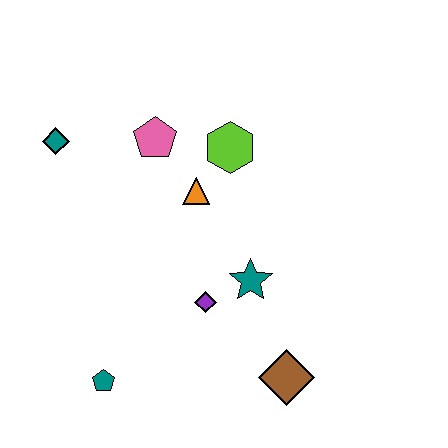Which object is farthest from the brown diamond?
The teal diamond is farthest from the brown diamond.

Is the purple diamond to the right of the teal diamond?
Yes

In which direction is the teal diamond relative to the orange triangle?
The teal diamond is to the left of the orange triangle.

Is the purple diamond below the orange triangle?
Yes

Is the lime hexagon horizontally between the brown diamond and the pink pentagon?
Yes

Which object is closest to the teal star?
The purple diamond is closest to the teal star.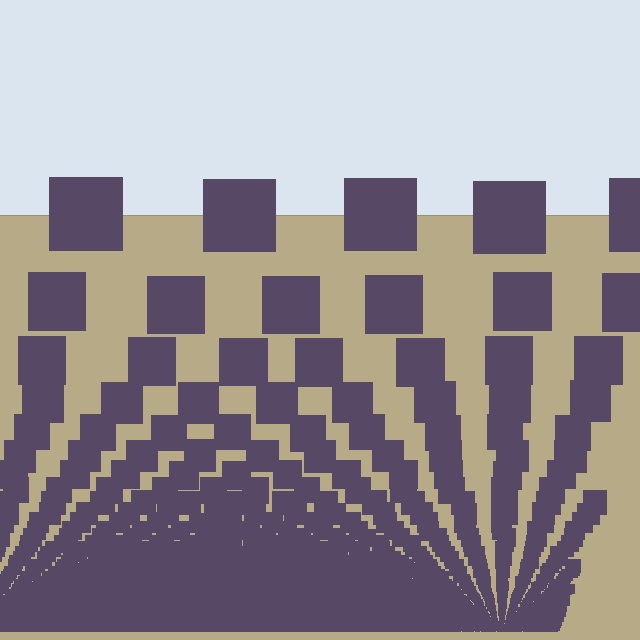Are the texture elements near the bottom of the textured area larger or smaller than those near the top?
Smaller. The gradient is inverted — elements near the bottom are smaller and denser.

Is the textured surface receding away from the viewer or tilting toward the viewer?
The surface appears to tilt toward the viewer. Texture elements get larger and sparser toward the top.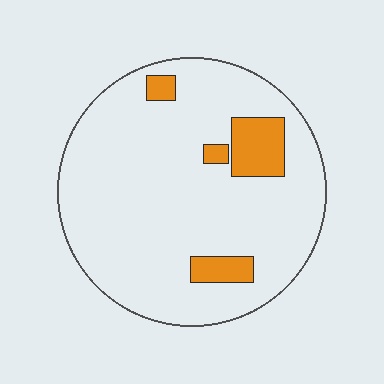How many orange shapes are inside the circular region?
4.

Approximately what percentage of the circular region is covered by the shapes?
Approximately 10%.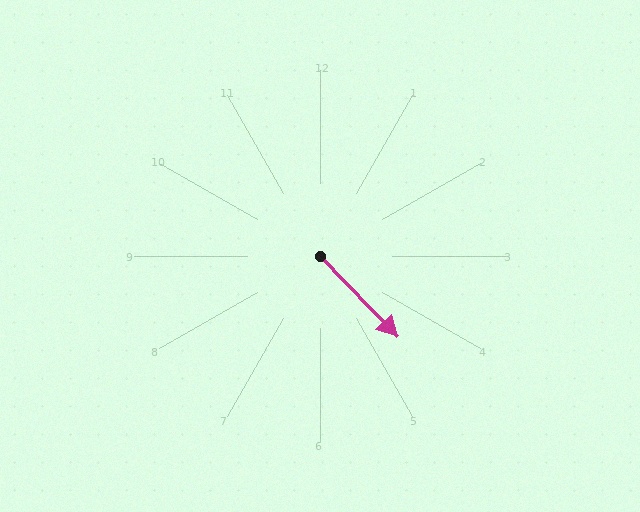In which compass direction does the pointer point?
Southeast.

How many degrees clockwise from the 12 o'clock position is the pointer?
Approximately 136 degrees.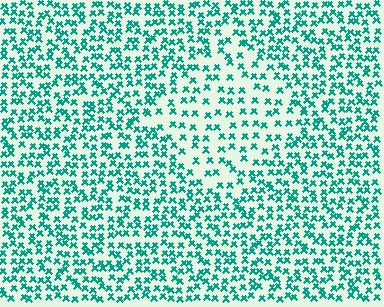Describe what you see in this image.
The image contains small teal elements arranged at two different densities. A diamond-shaped region is visible where the elements are less densely packed than the surrounding area.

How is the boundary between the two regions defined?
The boundary is defined by a change in element density (approximately 1.8x ratio). All elements are the same color, size, and shape.